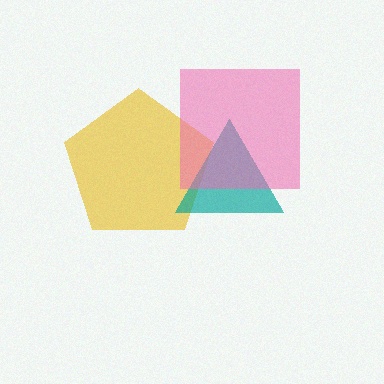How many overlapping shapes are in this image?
There are 3 overlapping shapes in the image.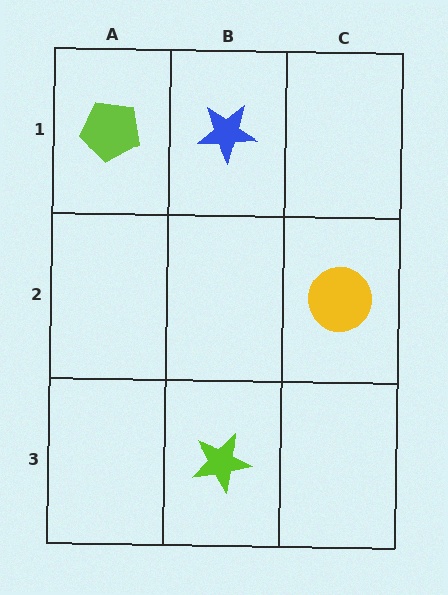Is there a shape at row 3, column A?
No, that cell is empty.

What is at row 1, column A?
A lime pentagon.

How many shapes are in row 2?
1 shape.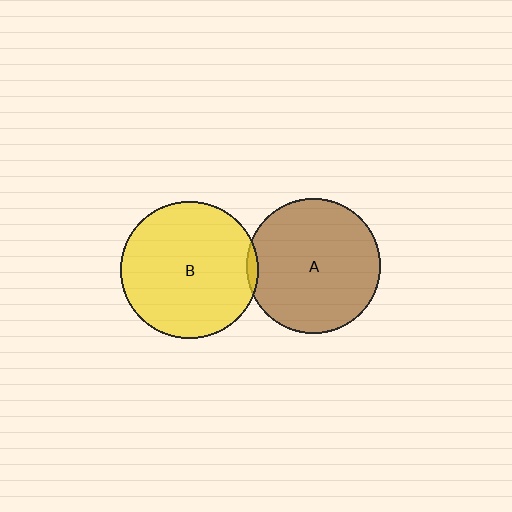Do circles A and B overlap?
Yes.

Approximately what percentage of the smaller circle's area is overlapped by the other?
Approximately 5%.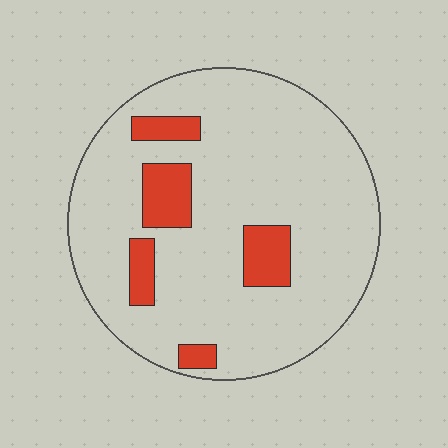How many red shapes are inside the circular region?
5.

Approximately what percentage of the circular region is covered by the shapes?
Approximately 15%.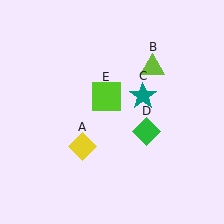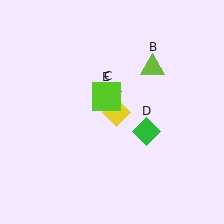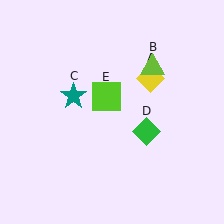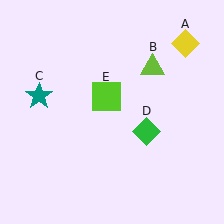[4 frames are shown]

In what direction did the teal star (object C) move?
The teal star (object C) moved left.